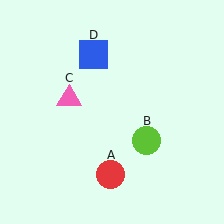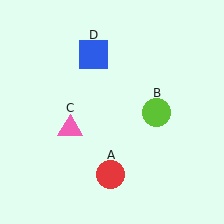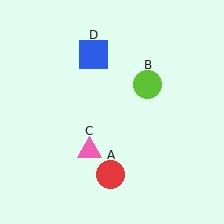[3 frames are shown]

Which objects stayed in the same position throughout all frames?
Red circle (object A) and blue square (object D) remained stationary.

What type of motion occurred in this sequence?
The lime circle (object B), pink triangle (object C) rotated counterclockwise around the center of the scene.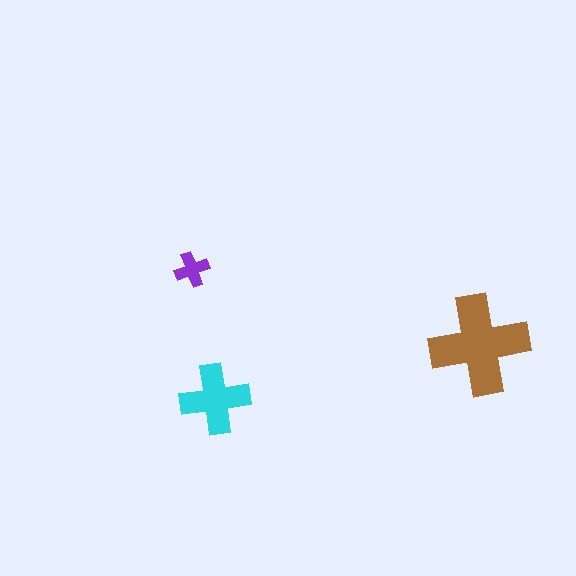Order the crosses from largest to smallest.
the brown one, the cyan one, the purple one.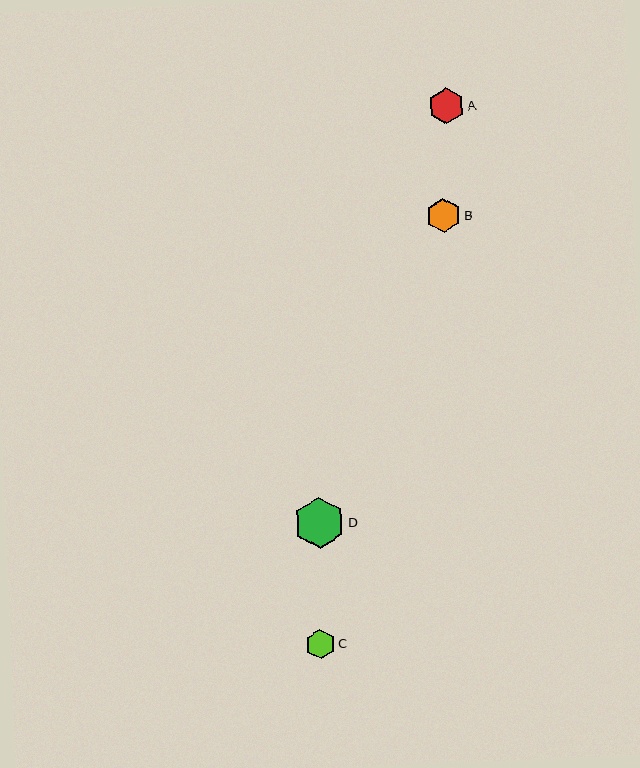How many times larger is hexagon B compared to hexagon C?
Hexagon B is approximately 1.2 times the size of hexagon C.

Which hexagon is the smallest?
Hexagon C is the smallest with a size of approximately 30 pixels.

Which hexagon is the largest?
Hexagon D is the largest with a size of approximately 51 pixels.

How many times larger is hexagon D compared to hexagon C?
Hexagon D is approximately 1.7 times the size of hexagon C.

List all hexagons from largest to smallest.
From largest to smallest: D, A, B, C.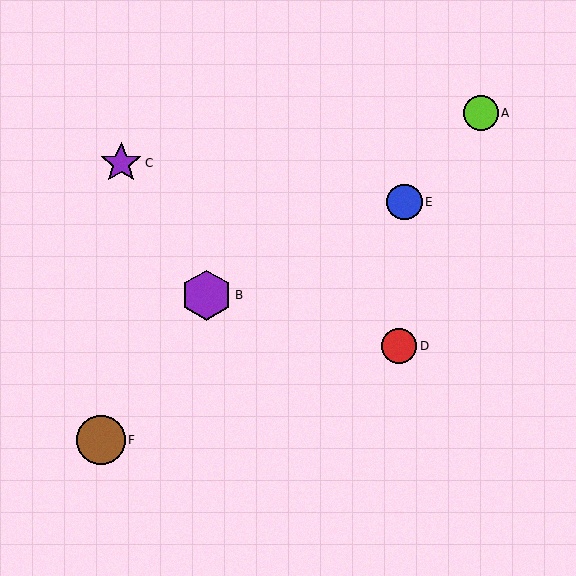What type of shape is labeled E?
Shape E is a blue circle.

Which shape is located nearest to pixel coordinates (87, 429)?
The brown circle (labeled F) at (101, 440) is nearest to that location.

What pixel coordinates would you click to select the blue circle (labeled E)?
Click at (405, 202) to select the blue circle E.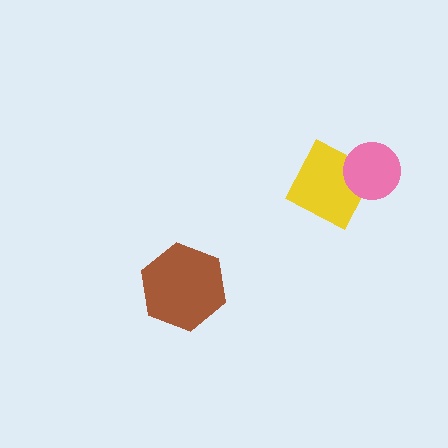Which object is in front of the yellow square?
The pink circle is in front of the yellow square.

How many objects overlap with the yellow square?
1 object overlaps with the yellow square.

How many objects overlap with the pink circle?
1 object overlaps with the pink circle.